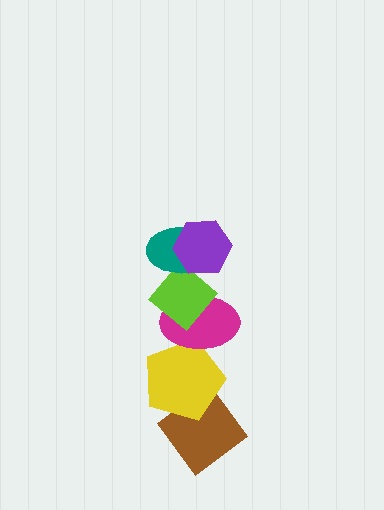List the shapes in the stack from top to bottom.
From top to bottom: the purple hexagon, the teal ellipse, the lime diamond, the magenta ellipse, the yellow pentagon, the brown diamond.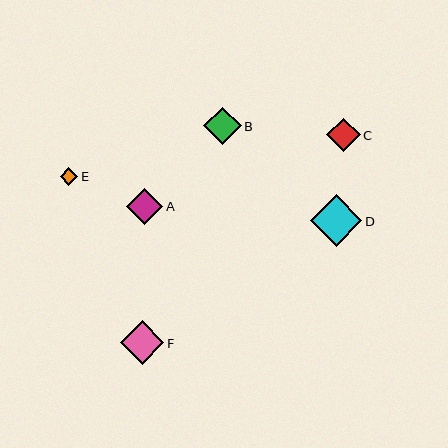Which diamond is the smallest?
Diamond E is the smallest with a size of approximately 17 pixels.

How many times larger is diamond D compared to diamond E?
Diamond D is approximately 2.9 times the size of diamond E.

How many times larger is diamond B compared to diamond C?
Diamond B is approximately 1.1 times the size of diamond C.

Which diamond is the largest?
Diamond D is the largest with a size of approximately 51 pixels.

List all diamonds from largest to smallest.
From largest to smallest: D, F, B, A, C, E.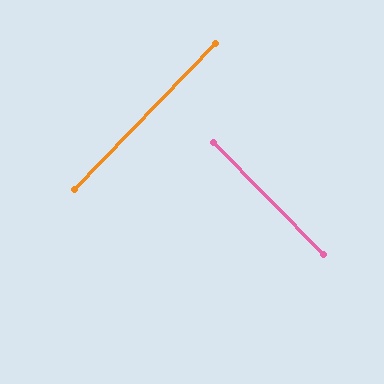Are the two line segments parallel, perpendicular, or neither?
Perpendicular — they meet at approximately 88°.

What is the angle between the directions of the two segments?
Approximately 88 degrees.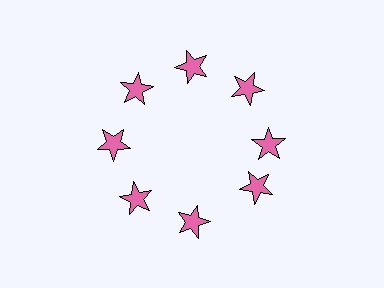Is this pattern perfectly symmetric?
No. The 8 pink stars are arranged in a ring, but one element near the 4 o'clock position is rotated out of alignment along the ring, breaking the 8-fold rotational symmetry.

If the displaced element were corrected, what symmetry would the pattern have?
It would have 8-fold rotational symmetry — the pattern would map onto itself every 45 degrees.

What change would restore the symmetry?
The symmetry would be restored by rotating it back into even spacing with its neighbors so that all 8 stars sit at equal angles and equal distance from the center.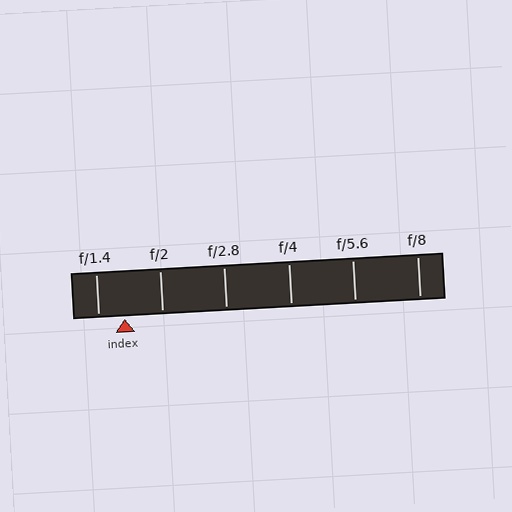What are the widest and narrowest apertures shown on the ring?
The widest aperture shown is f/1.4 and the narrowest is f/8.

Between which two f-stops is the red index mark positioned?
The index mark is between f/1.4 and f/2.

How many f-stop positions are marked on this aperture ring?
There are 6 f-stop positions marked.